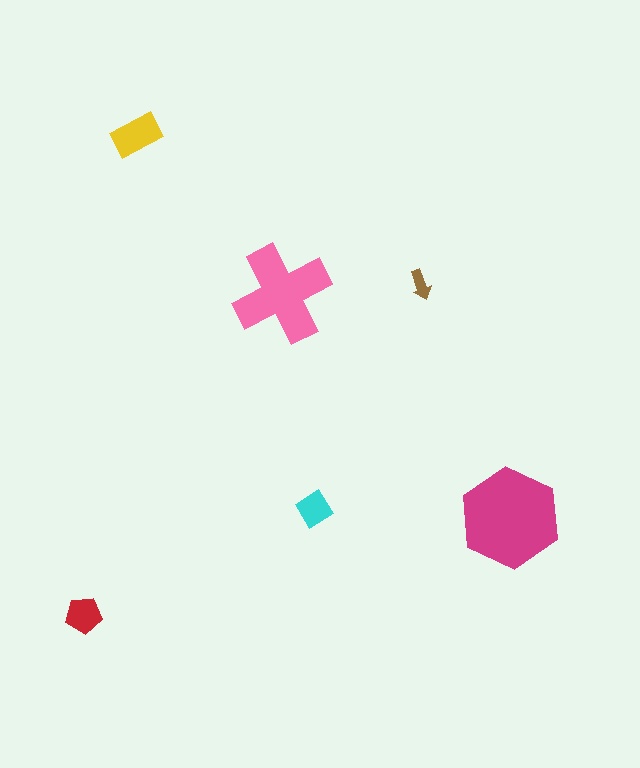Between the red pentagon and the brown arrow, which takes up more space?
The red pentagon.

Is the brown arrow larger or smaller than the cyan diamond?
Smaller.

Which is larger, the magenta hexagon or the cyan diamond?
The magenta hexagon.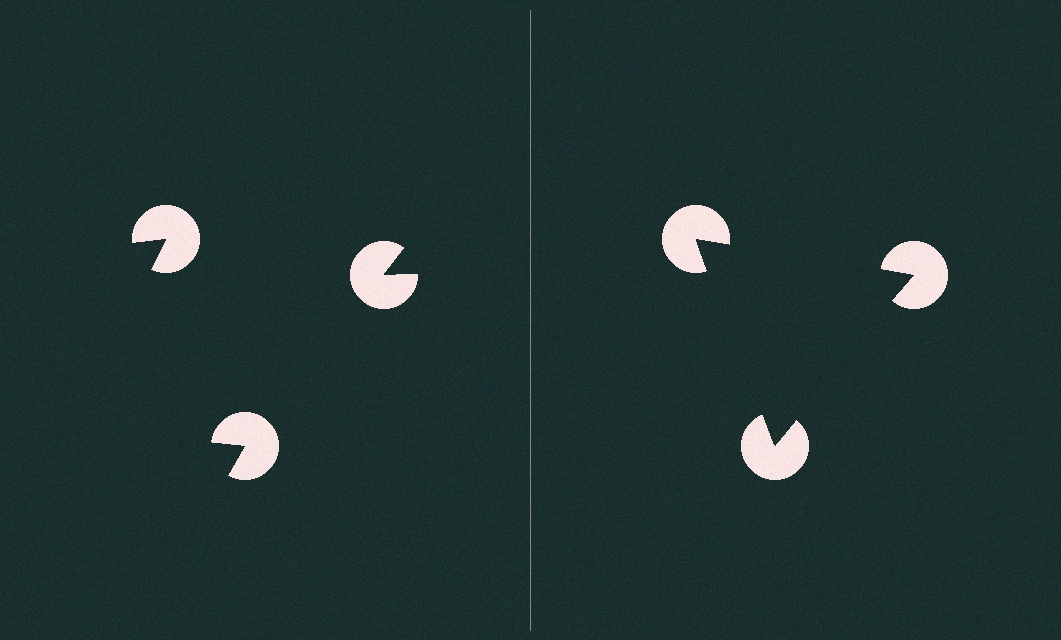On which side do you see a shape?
An illusory triangle appears on the right side. On the left side the wedge cuts are rotated, so no coherent shape forms.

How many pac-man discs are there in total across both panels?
6 — 3 on each side.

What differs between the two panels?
The pac-man discs are positioned identically on both sides; only the wedge orientations differ. On the right they align to a triangle; on the left they are misaligned.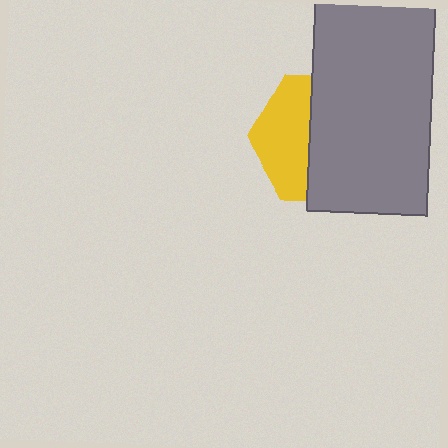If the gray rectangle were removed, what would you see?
You would see the complete yellow hexagon.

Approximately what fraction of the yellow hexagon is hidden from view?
Roughly 59% of the yellow hexagon is hidden behind the gray rectangle.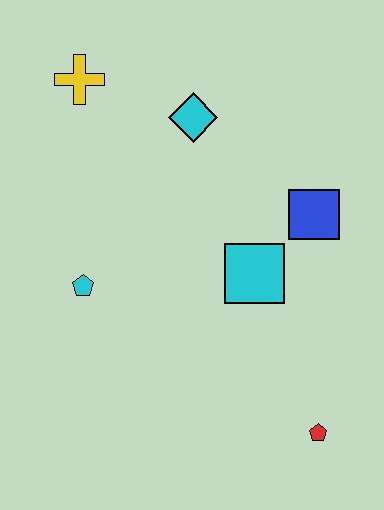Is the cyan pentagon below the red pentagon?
No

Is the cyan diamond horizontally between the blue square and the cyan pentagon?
Yes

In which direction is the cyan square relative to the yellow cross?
The cyan square is below the yellow cross.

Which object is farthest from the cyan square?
The yellow cross is farthest from the cyan square.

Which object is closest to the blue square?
The cyan square is closest to the blue square.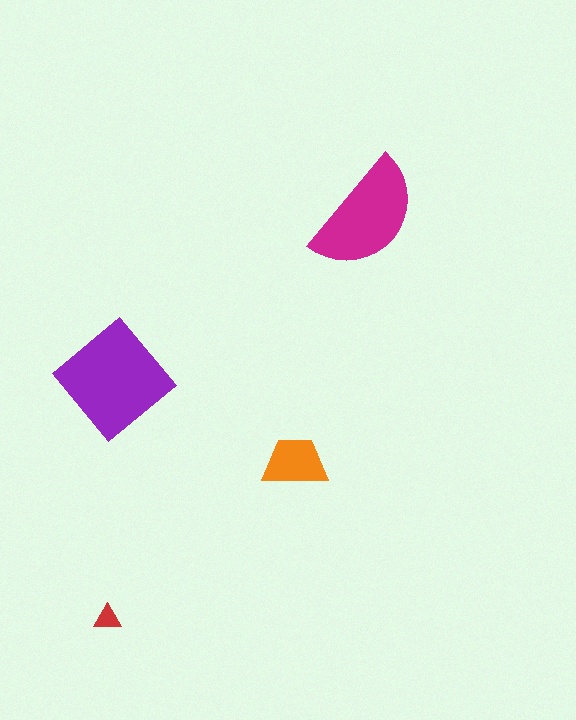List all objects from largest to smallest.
The purple diamond, the magenta semicircle, the orange trapezoid, the red triangle.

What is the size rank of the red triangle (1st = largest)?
4th.